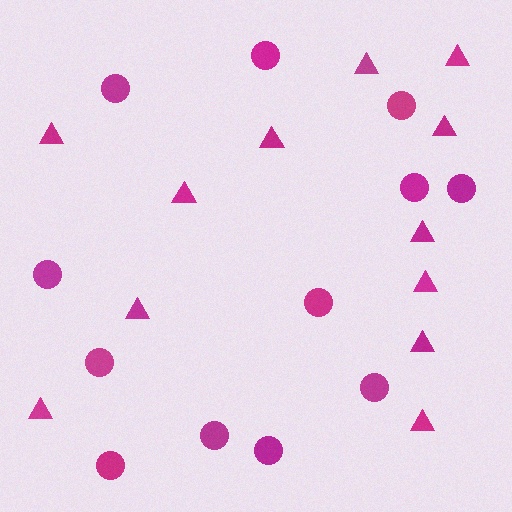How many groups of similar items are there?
There are 2 groups: one group of triangles (12) and one group of circles (12).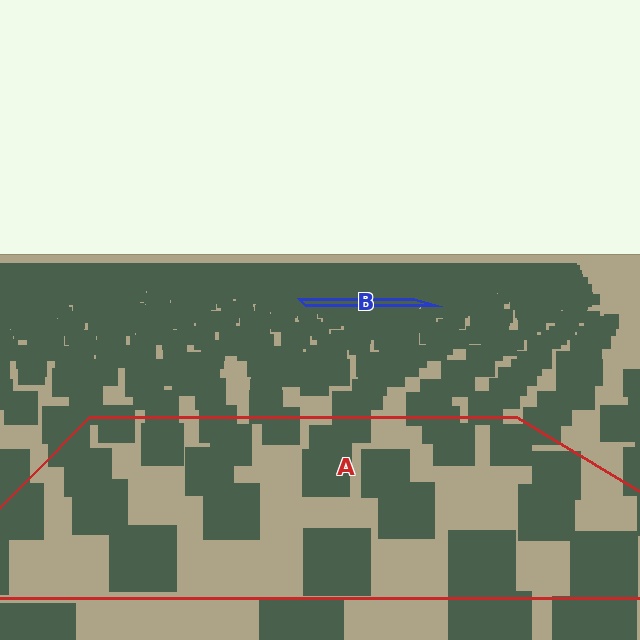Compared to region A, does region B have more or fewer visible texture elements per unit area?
Region B has more texture elements per unit area — they are packed more densely because it is farther away.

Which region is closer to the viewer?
Region A is closer. The texture elements there are larger and more spread out.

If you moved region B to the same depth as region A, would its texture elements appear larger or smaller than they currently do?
They would appear larger. At a closer depth, the same texture elements are projected at a bigger on-screen size.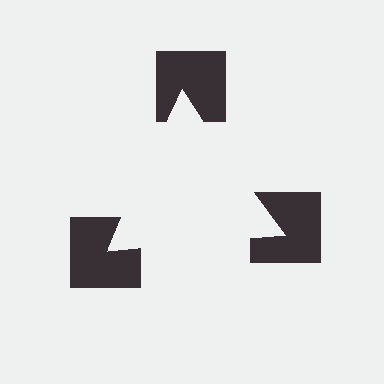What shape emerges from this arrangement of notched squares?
An illusory triangle — its edges are inferred from the aligned wedge cuts in the notched squares, not physically drawn.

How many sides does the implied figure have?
3 sides.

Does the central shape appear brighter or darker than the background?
It typically appears slightly brighter than the background, even though no actual brightness change is drawn.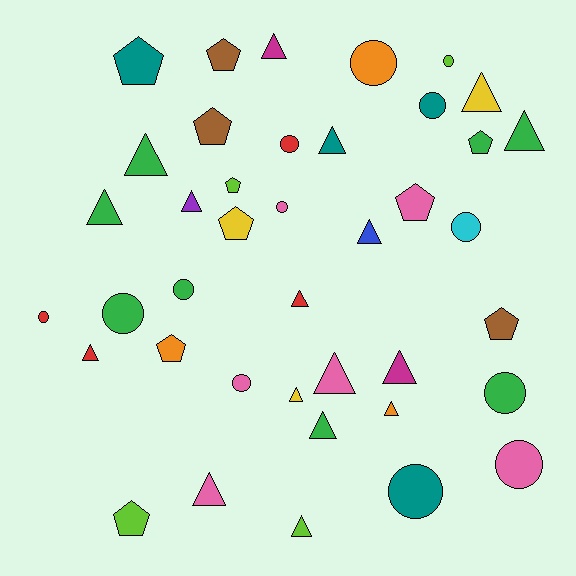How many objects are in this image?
There are 40 objects.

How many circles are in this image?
There are 13 circles.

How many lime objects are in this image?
There are 4 lime objects.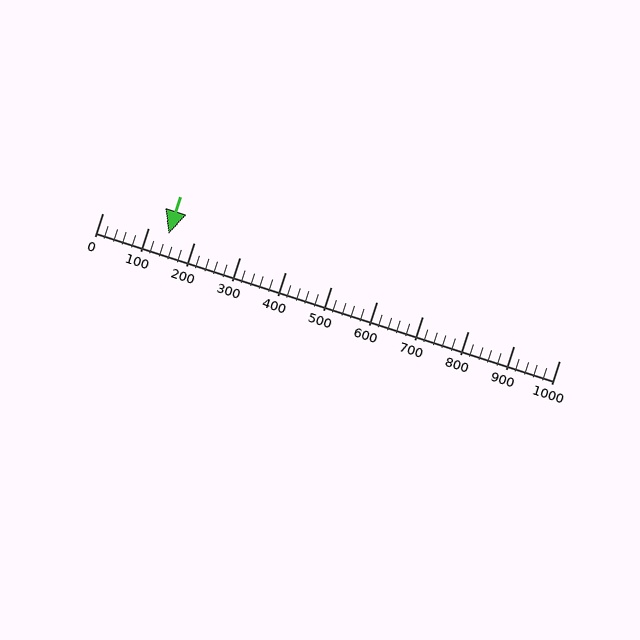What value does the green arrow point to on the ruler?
The green arrow points to approximately 144.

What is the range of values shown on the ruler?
The ruler shows values from 0 to 1000.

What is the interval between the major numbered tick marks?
The major tick marks are spaced 100 units apart.